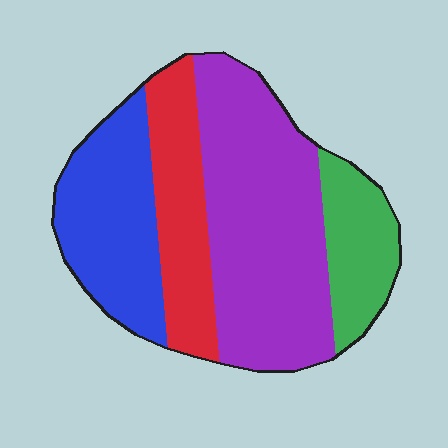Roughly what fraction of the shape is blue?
Blue takes up about one quarter (1/4) of the shape.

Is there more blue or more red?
Blue.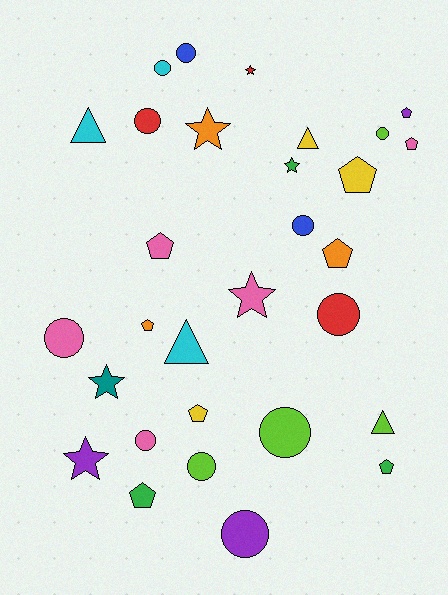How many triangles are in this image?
There are 4 triangles.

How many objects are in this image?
There are 30 objects.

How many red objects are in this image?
There are 3 red objects.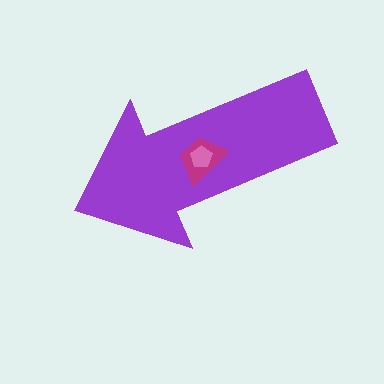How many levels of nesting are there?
3.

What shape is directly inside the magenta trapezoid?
The pink pentagon.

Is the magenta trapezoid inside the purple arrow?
Yes.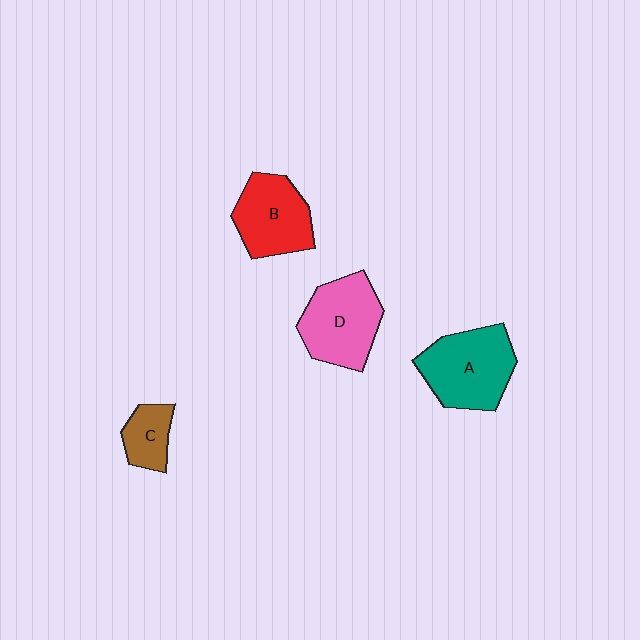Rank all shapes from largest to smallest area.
From largest to smallest: A (teal), D (pink), B (red), C (brown).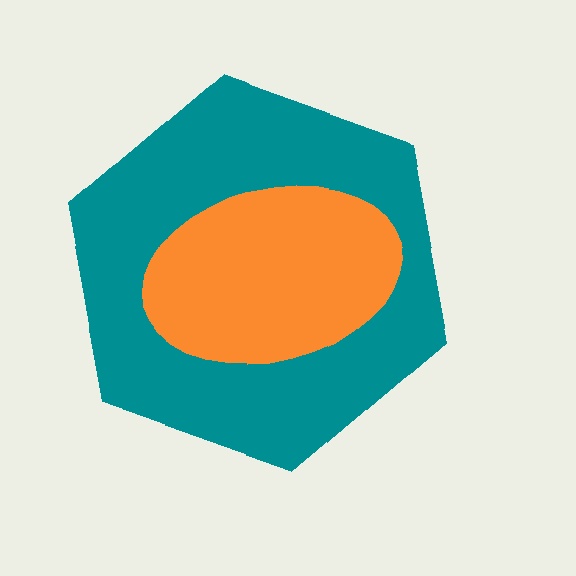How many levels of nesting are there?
2.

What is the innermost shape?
The orange ellipse.